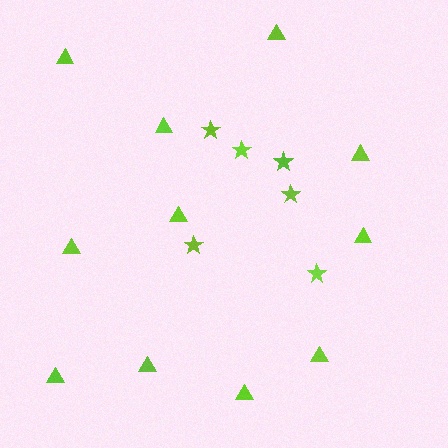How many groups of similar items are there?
There are 2 groups: one group of stars (6) and one group of triangles (11).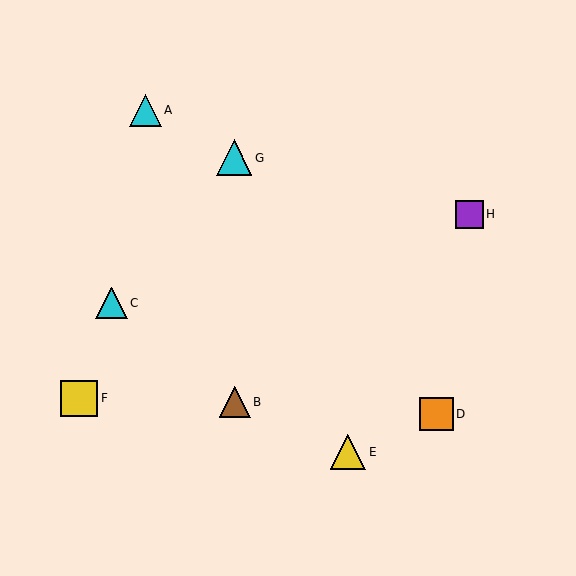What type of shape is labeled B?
Shape B is a brown triangle.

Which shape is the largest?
The yellow square (labeled F) is the largest.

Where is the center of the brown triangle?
The center of the brown triangle is at (235, 402).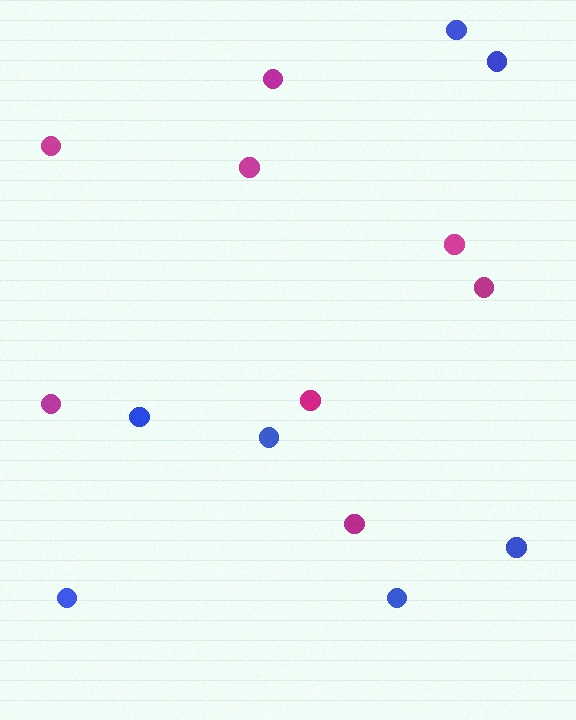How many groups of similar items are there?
There are 2 groups: one group of magenta circles (8) and one group of blue circles (7).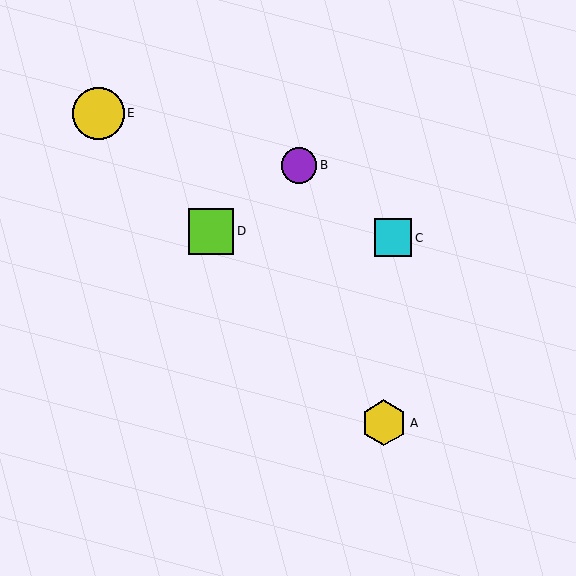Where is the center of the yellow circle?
The center of the yellow circle is at (98, 113).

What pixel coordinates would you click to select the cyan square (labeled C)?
Click at (393, 238) to select the cyan square C.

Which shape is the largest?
The yellow circle (labeled E) is the largest.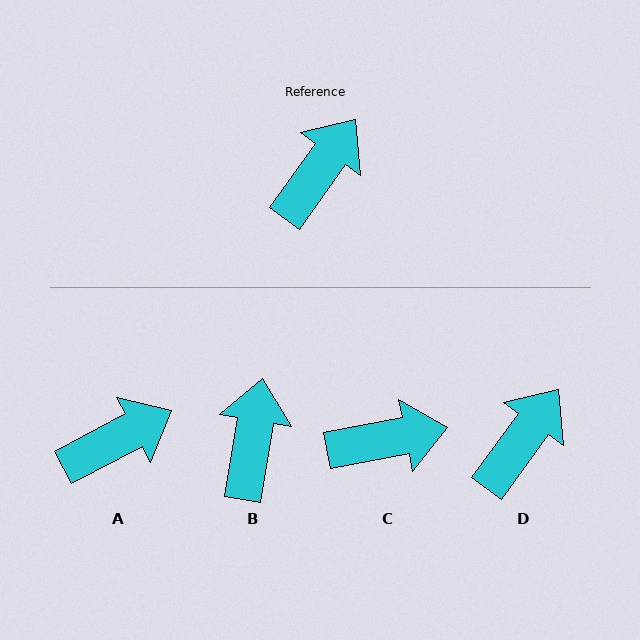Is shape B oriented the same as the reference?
No, it is off by about 26 degrees.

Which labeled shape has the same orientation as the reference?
D.